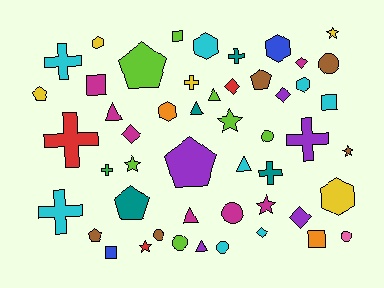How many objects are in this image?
There are 50 objects.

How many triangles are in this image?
There are 6 triangles.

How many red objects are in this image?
There are 3 red objects.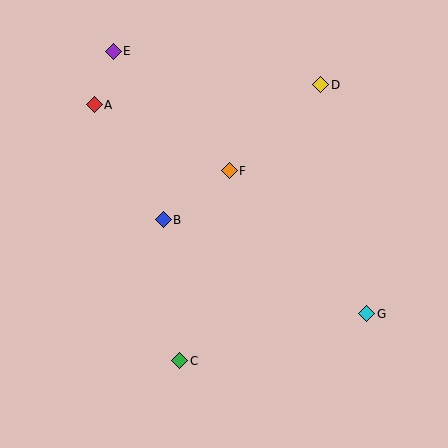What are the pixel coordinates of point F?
Point F is at (229, 171).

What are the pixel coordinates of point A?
Point A is at (94, 105).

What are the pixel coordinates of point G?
Point G is at (367, 314).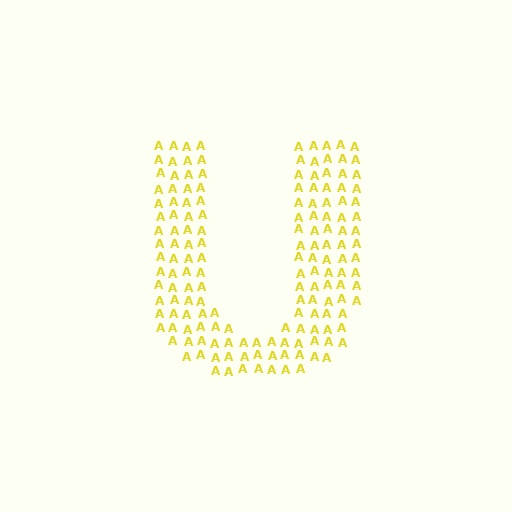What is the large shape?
The large shape is the letter U.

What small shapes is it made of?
It is made of small letter A's.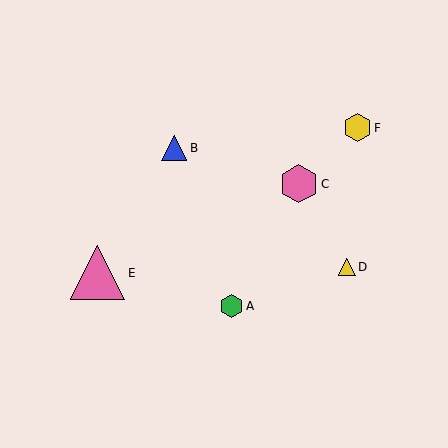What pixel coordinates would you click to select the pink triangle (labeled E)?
Click at (98, 273) to select the pink triangle E.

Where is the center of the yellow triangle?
The center of the yellow triangle is at (347, 267).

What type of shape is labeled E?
Shape E is a pink triangle.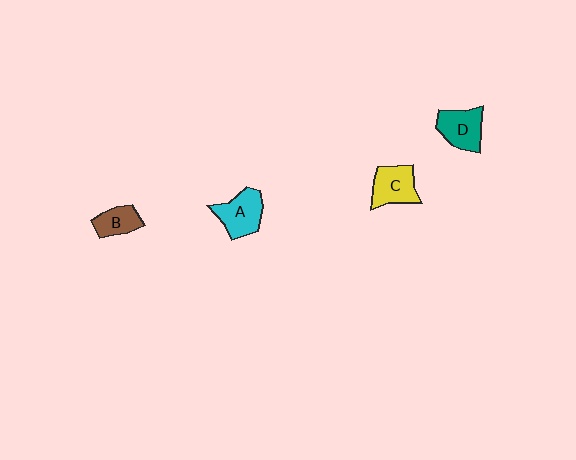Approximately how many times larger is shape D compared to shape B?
Approximately 1.4 times.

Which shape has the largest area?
Shape A (cyan).